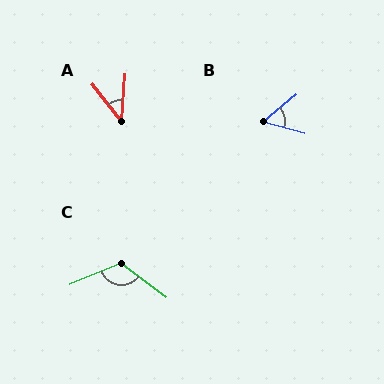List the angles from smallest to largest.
A (42°), B (55°), C (121°).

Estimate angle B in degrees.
Approximately 55 degrees.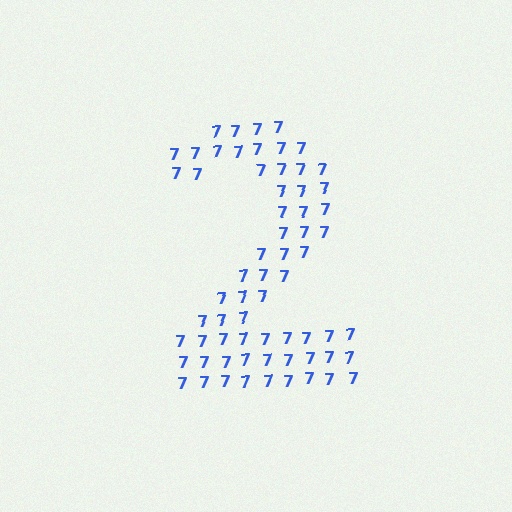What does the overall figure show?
The overall figure shows the digit 2.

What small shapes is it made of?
It is made of small digit 7's.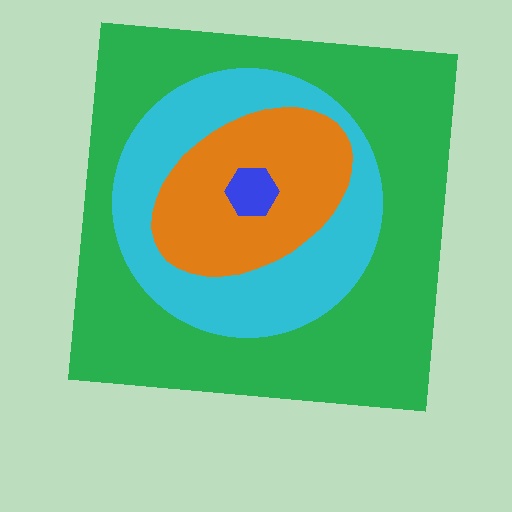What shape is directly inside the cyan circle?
The orange ellipse.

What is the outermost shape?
The green square.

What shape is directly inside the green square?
The cyan circle.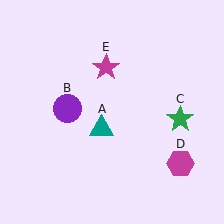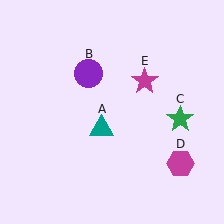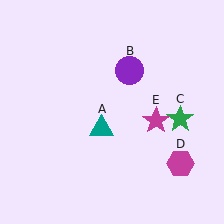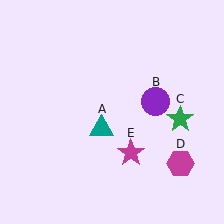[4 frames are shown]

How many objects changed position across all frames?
2 objects changed position: purple circle (object B), magenta star (object E).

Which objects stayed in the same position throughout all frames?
Teal triangle (object A) and green star (object C) and magenta hexagon (object D) remained stationary.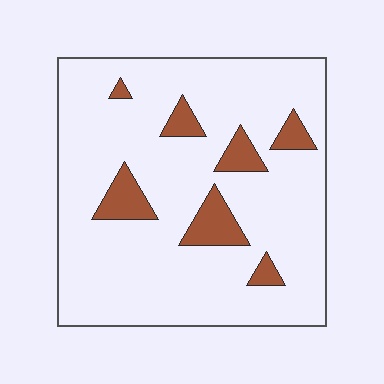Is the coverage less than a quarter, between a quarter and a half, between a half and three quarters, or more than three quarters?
Less than a quarter.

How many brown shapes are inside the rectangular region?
7.